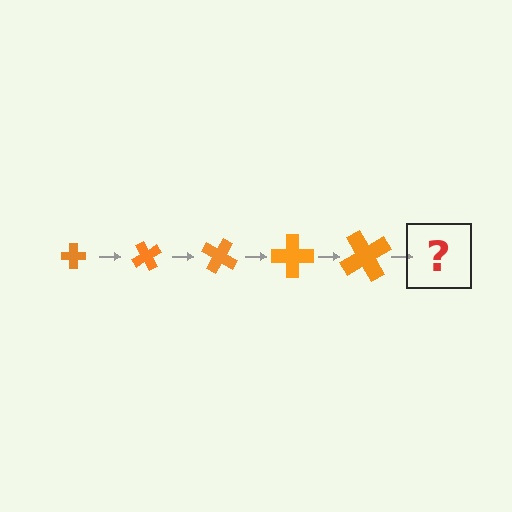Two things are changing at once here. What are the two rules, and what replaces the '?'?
The two rules are that the cross grows larger each step and it rotates 60 degrees each step. The '?' should be a cross, larger than the previous one and rotated 300 degrees from the start.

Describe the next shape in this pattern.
It should be a cross, larger than the previous one and rotated 300 degrees from the start.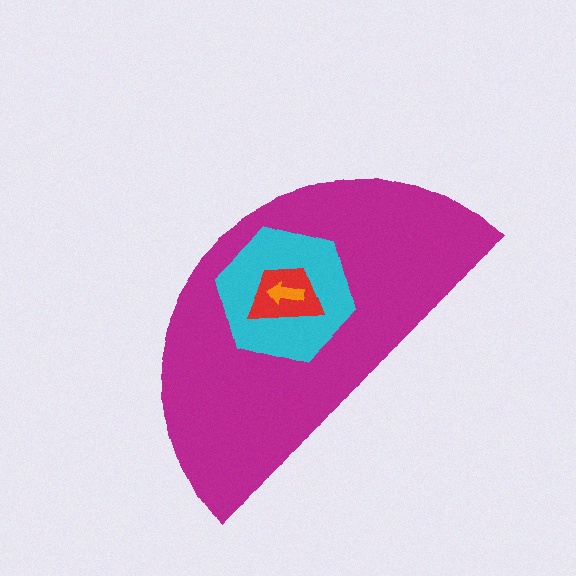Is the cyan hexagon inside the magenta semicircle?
Yes.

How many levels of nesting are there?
4.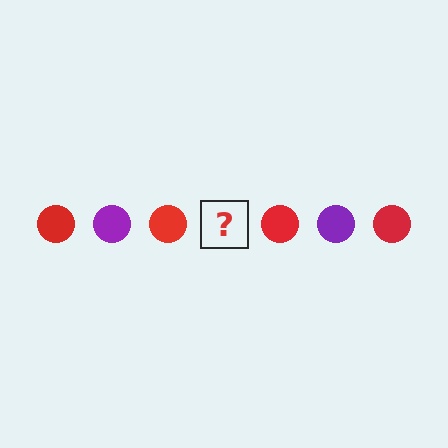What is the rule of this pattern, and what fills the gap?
The rule is that the pattern cycles through red, purple circles. The gap should be filled with a purple circle.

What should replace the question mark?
The question mark should be replaced with a purple circle.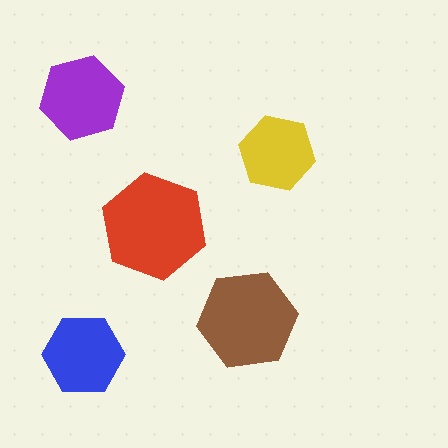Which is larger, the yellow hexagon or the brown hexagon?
The brown one.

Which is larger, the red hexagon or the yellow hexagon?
The red one.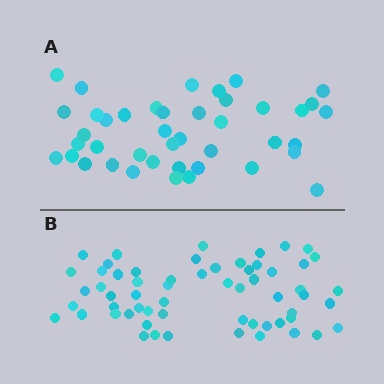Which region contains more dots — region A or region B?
Region B (the bottom region) has more dots.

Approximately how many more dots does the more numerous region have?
Region B has approximately 20 more dots than region A.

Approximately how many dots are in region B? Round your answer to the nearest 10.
About 60 dots.